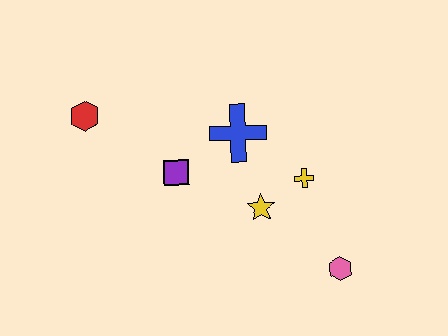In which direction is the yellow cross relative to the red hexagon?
The yellow cross is to the right of the red hexagon.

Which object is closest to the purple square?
The blue cross is closest to the purple square.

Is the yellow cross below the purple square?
Yes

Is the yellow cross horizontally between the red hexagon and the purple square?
No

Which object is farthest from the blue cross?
The pink hexagon is farthest from the blue cross.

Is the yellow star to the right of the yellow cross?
No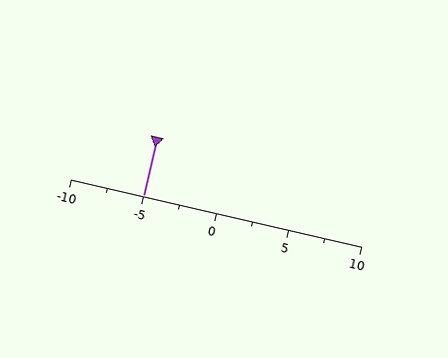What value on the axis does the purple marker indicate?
The marker indicates approximately -5.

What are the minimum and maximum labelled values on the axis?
The axis runs from -10 to 10.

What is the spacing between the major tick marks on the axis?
The major ticks are spaced 5 apart.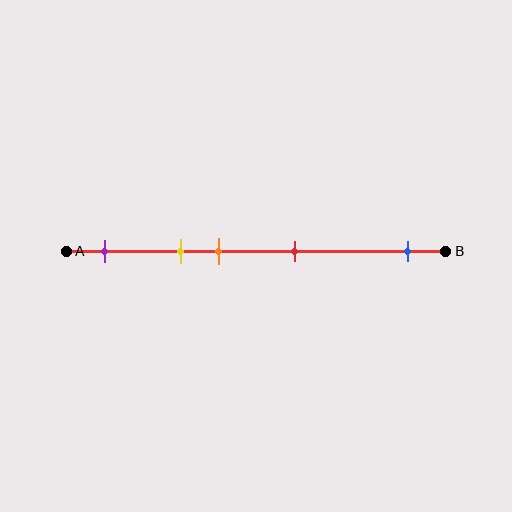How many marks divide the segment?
There are 5 marks dividing the segment.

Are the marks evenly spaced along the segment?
No, the marks are not evenly spaced.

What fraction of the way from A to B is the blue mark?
The blue mark is approximately 90% (0.9) of the way from A to B.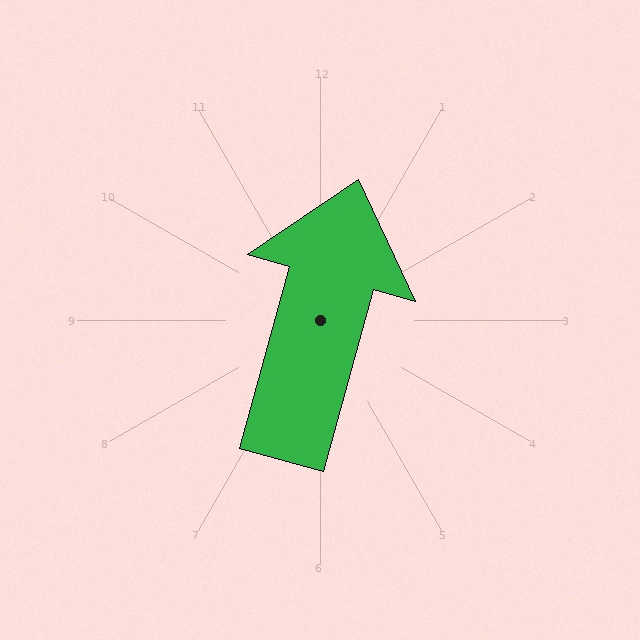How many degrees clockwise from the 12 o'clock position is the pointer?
Approximately 15 degrees.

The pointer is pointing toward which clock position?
Roughly 1 o'clock.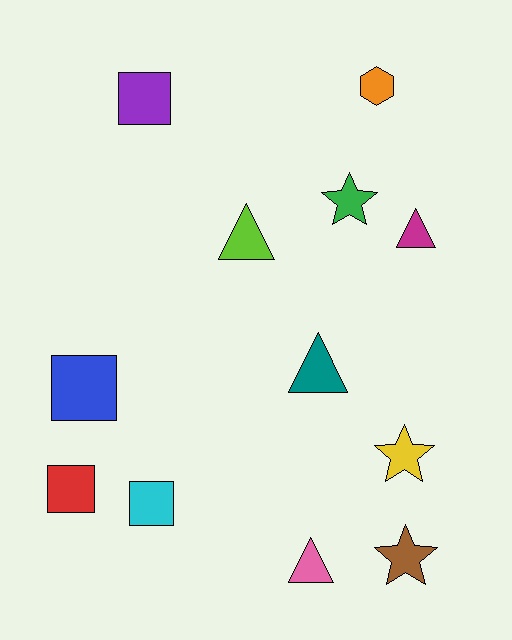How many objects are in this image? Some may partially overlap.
There are 12 objects.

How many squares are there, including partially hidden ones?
There are 4 squares.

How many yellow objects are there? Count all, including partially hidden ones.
There is 1 yellow object.